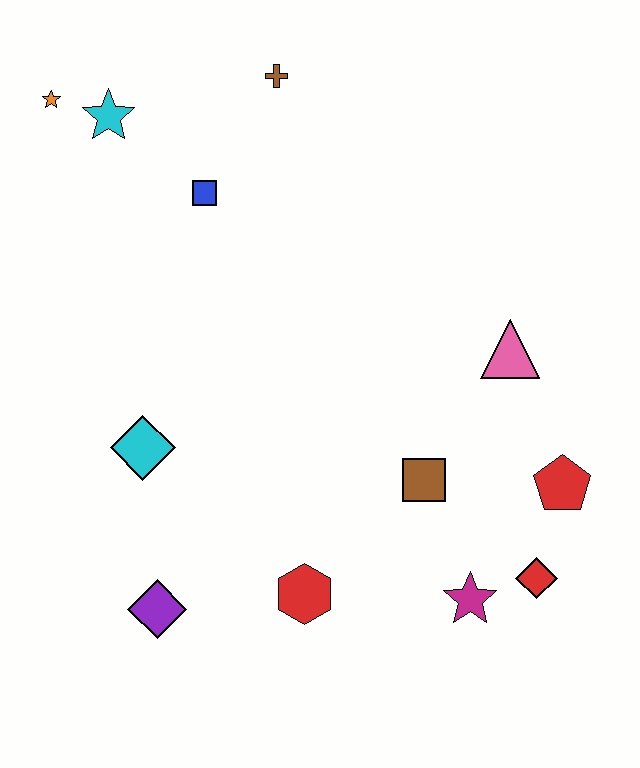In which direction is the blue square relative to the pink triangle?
The blue square is to the left of the pink triangle.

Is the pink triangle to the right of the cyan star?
Yes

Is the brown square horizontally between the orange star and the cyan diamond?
No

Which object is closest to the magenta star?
The red diamond is closest to the magenta star.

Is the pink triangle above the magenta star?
Yes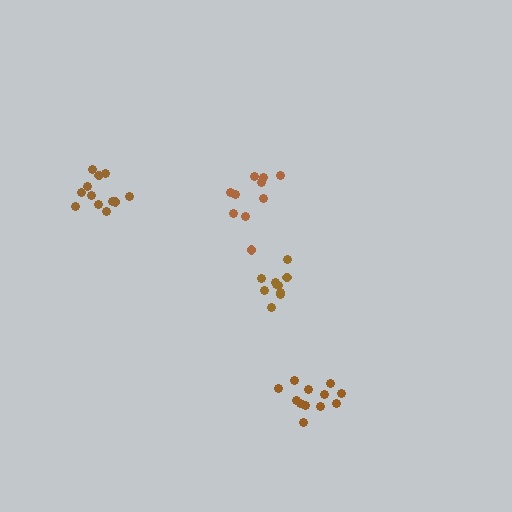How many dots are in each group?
Group 1: 10 dots, Group 2: 12 dots, Group 3: 10 dots, Group 4: 12 dots (44 total).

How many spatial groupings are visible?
There are 4 spatial groupings.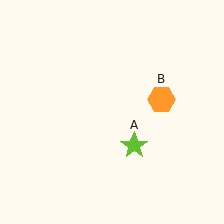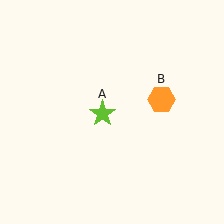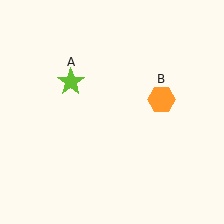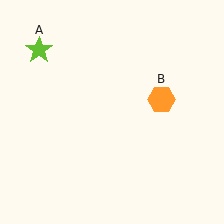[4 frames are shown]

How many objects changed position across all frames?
1 object changed position: lime star (object A).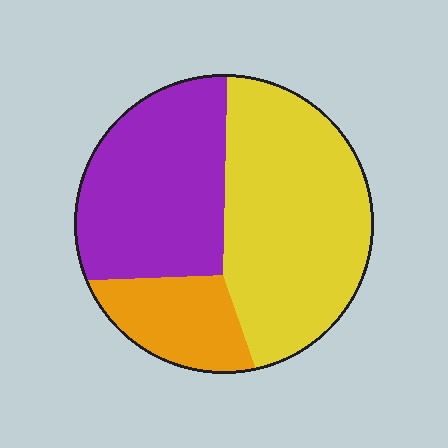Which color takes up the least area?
Orange, at roughly 15%.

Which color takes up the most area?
Yellow, at roughly 45%.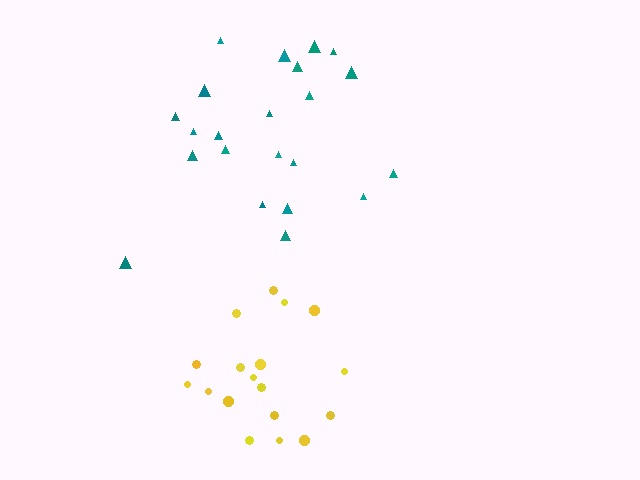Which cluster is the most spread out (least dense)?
Yellow.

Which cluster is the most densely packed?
Teal.